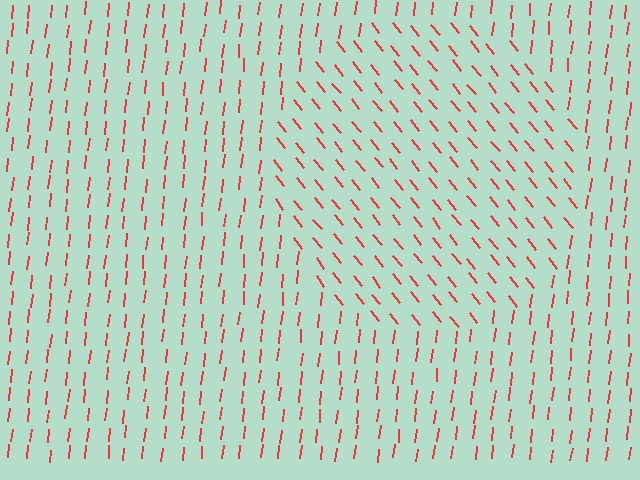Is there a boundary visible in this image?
Yes, there is a texture boundary formed by a change in line orientation.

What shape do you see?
I see a circle.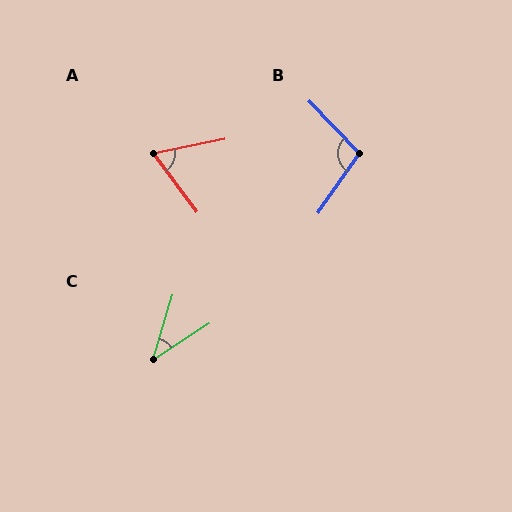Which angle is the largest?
B, at approximately 101 degrees.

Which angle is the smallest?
C, at approximately 40 degrees.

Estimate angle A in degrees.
Approximately 65 degrees.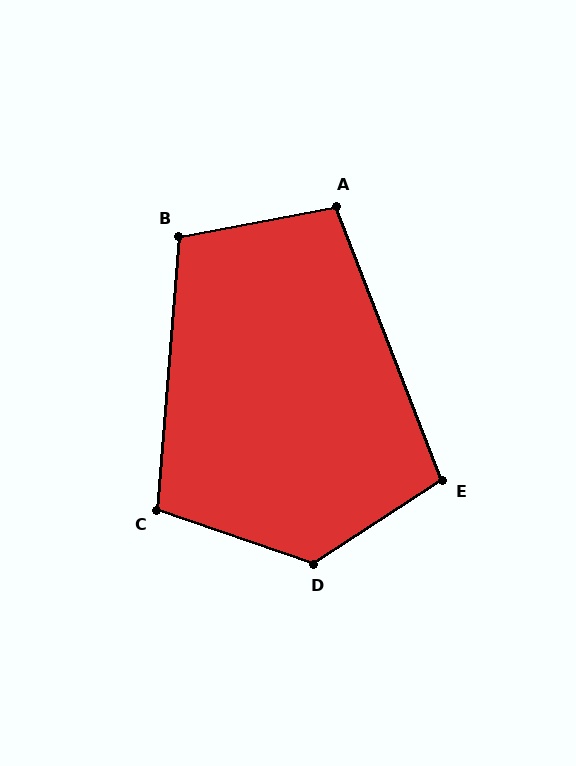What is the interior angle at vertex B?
Approximately 105 degrees (obtuse).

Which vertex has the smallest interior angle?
A, at approximately 100 degrees.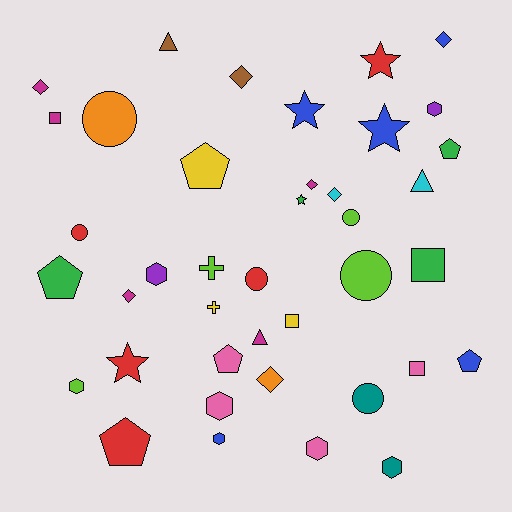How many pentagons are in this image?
There are 6 pentagons.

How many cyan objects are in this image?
There are 2 cyan objects.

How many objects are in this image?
There are 40 objects.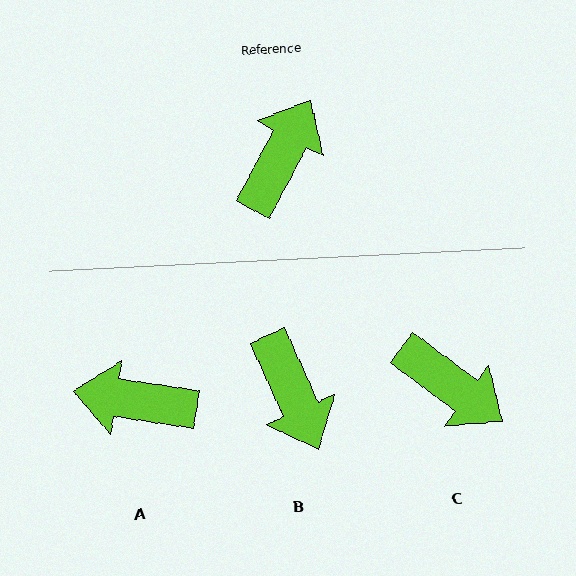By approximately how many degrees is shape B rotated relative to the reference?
Approximately 128 degrees clockwise.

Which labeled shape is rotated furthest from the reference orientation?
B, about 128 degrees away.